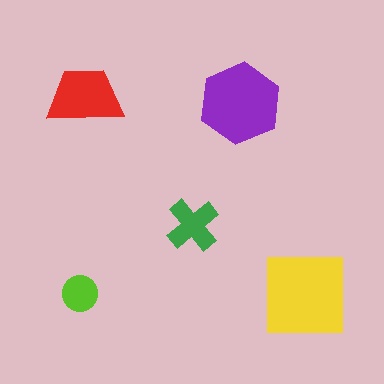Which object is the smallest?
The lime circle.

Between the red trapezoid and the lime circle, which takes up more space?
The red trapezoid.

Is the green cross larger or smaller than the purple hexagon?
Smaller.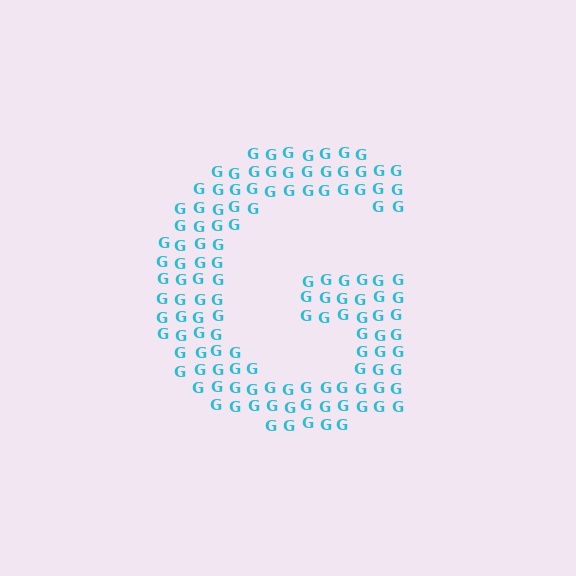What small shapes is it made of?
It is made of small letter G's.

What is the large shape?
The large shape is the letter G.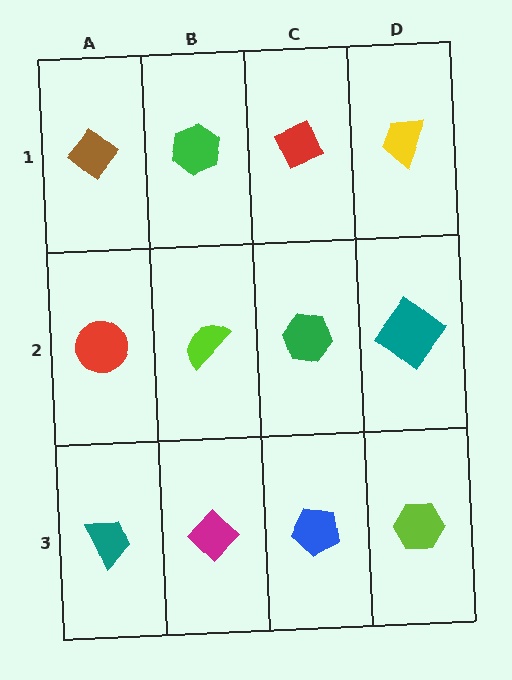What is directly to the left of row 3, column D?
A blue pentagon.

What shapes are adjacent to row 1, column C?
A green hexagon (row 2, column C), a green hexagon (row 1, column B), a yellow trapezoid (row 1, column D).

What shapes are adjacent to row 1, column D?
A teal diamond (row 2, column D), a red diamond (row 1, column C).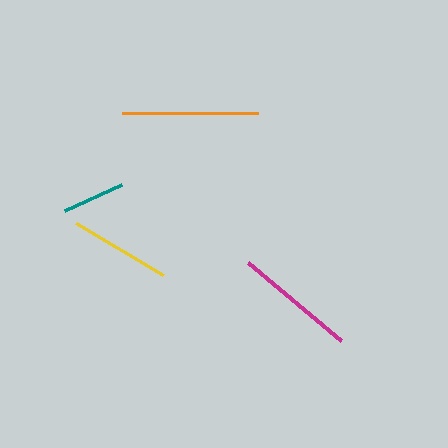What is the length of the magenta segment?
The magenta segment is approximately 121 pixels long.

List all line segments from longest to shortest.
From longest to shortest: orange, magenta, yellow, teal.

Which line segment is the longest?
The orange line is the longest at approximately 136 pixels.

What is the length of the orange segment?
The orange segment is approximately 136 pixels long.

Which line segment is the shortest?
The teal line is the shortest at approximately 63 pixels.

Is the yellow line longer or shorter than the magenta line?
The magenta line is longer than the yellow line.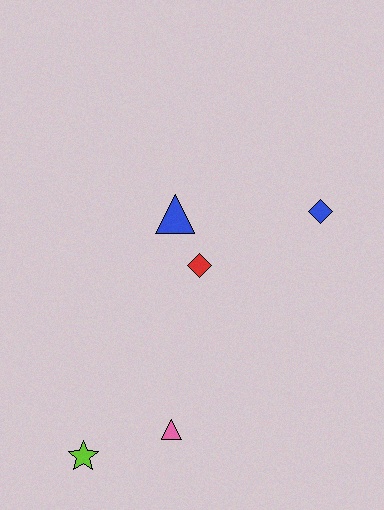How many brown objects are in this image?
There are no brown objects.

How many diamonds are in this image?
There are 2 diamonds.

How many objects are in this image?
There are 5 objects.